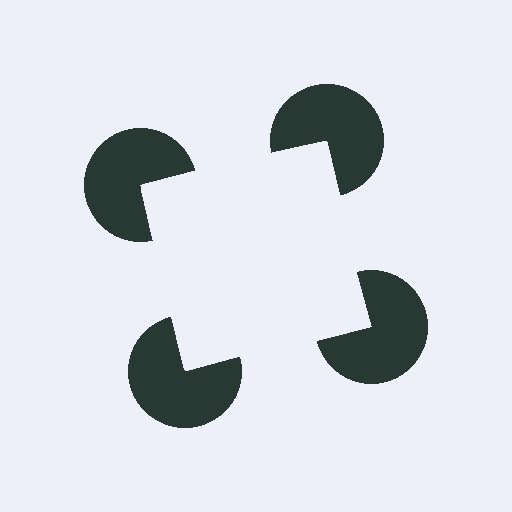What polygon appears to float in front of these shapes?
An illusory square — its edges are inferred from the aligned wedge cuts in the pac-man discs, not physically drawn.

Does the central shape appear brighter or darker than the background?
It typically appears slightly brighter than the background, even though no actual brightness change is drawn.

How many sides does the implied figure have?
4 sides.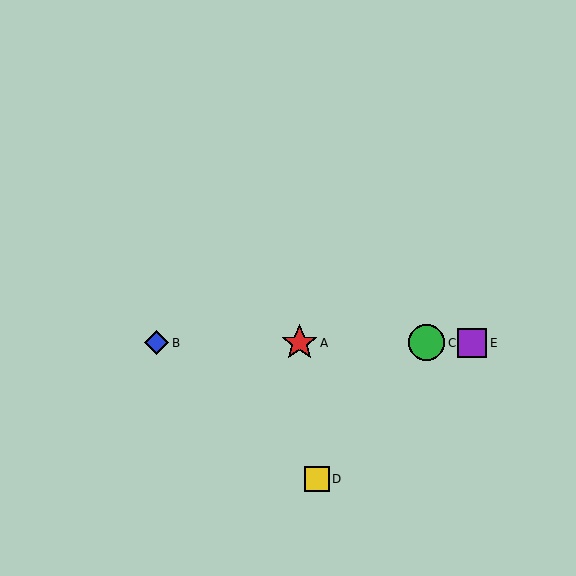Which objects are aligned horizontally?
Objects A, B, C, E are aligned horizontally.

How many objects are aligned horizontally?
4 objects (A, B, C, E) are aligned horizontally.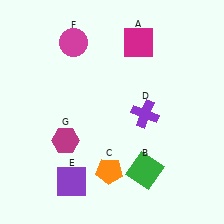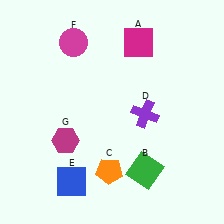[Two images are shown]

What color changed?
The square (E) changed from purple in Image 1 to blue in Image 2.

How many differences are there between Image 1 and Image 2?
There is 1 difference between the two images.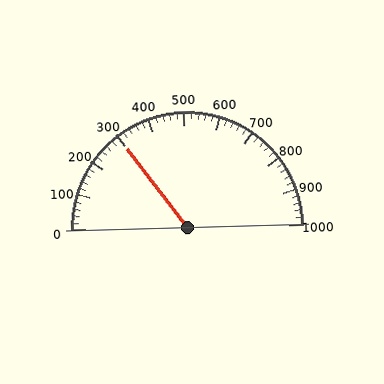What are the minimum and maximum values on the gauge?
The gauge ranges from 0 to 1000.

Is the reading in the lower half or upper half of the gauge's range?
The reading is in the lower half of the range (0 to 1000).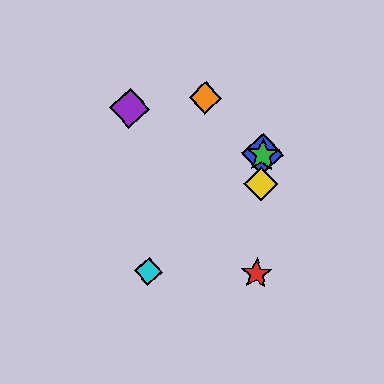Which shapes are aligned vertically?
The red star, the blue diamond, the green star, the yellow diamond are aligned vertically.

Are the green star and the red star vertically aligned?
Yes, both are at x≈263.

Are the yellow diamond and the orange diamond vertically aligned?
No, the yellow diamond is at x≈261 and the orange diamond is at x≈205.